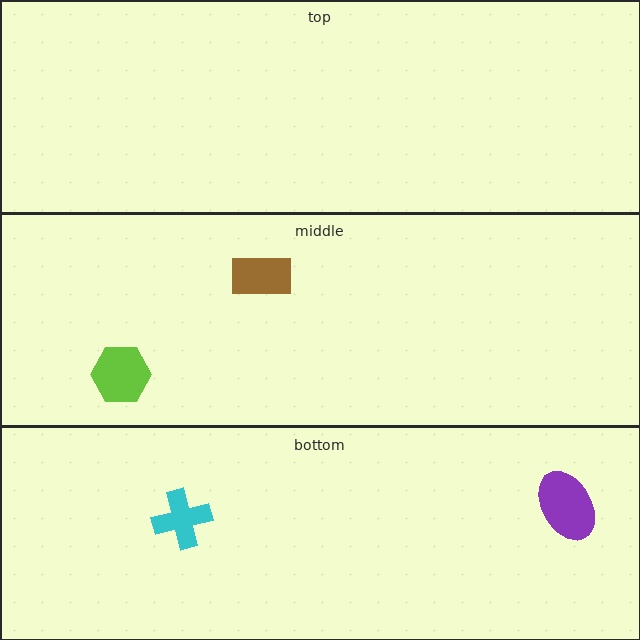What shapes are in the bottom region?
The purple ellipse, the cyan cross.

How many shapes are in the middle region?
2.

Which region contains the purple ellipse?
The bottom region.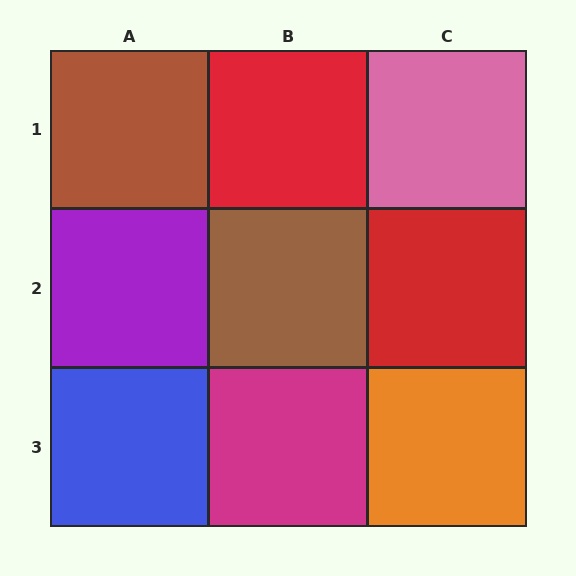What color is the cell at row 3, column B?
Magenta.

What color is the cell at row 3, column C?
Orange.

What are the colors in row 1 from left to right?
Brown, red, pink.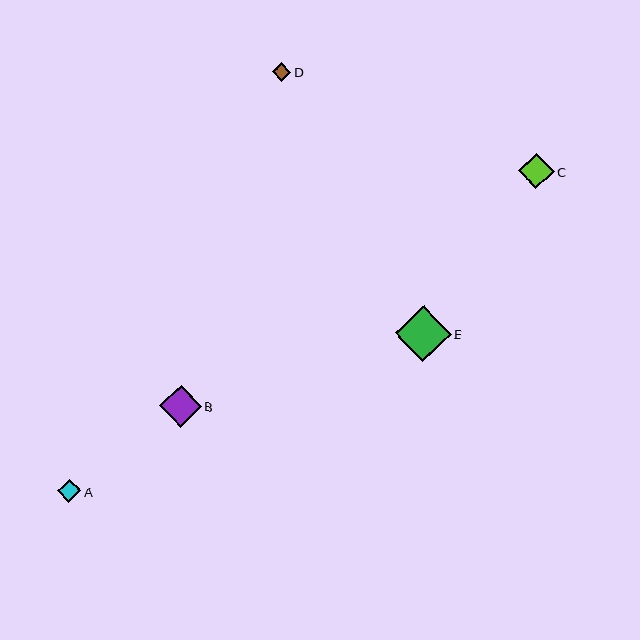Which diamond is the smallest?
Diamond D is the smallest with a size of approximately 18 pixels.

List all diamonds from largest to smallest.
From largest to smallest: E, B, C, A, D.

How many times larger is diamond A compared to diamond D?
Diamond A is approximately 1.3 times the size of diamond D.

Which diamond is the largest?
Diamond E is the largest with a size of approximately 55 pixels.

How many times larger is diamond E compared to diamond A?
Diamond E is approximately 2.4 times the size of diamond A.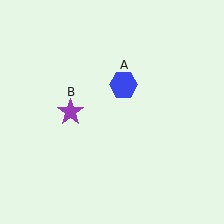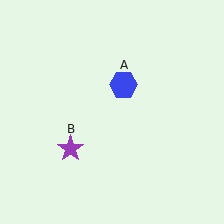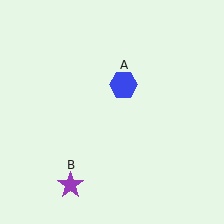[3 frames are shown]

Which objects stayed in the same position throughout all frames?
Blue hexagon (object A) remained stationary.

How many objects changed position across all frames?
1 object changed position: purple star (object B).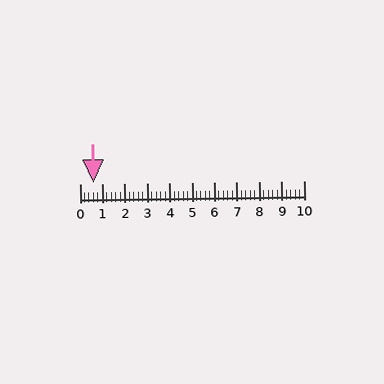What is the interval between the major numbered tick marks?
The major tick marks are spaced 1 units apart.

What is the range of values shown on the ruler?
The ruler shows values from 0 to 10.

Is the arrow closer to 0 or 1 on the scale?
The arrow is closer to 1.